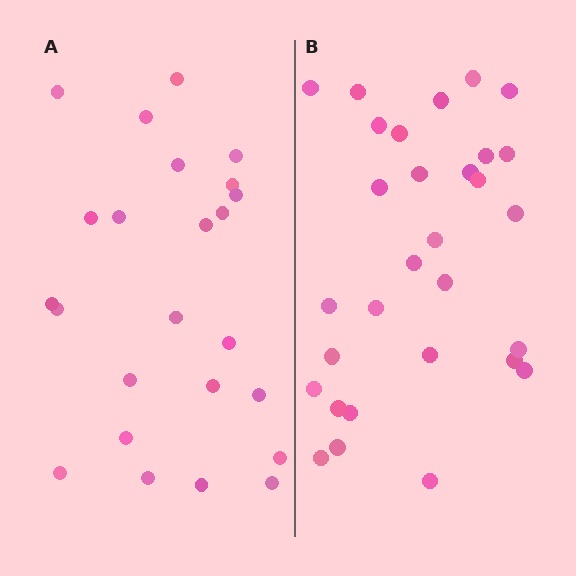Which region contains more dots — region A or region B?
Region B (the right region) has more dots.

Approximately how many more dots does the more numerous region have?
Region B has about 6 more dots than region A.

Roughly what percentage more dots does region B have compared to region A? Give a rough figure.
About 25% more.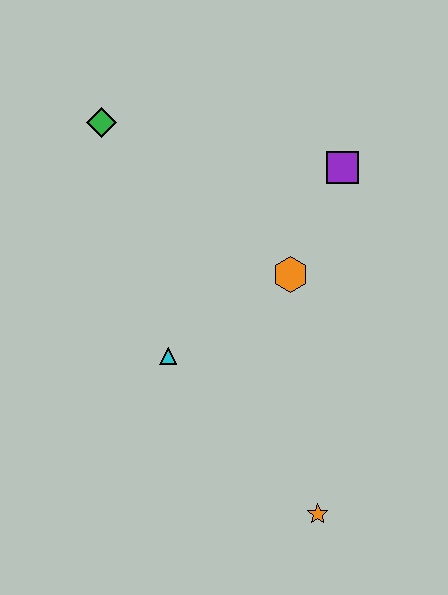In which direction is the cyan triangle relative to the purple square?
The cyan triangle is below the purple square.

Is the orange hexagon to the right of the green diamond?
Yes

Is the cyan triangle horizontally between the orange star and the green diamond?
Yes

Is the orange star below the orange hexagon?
Yes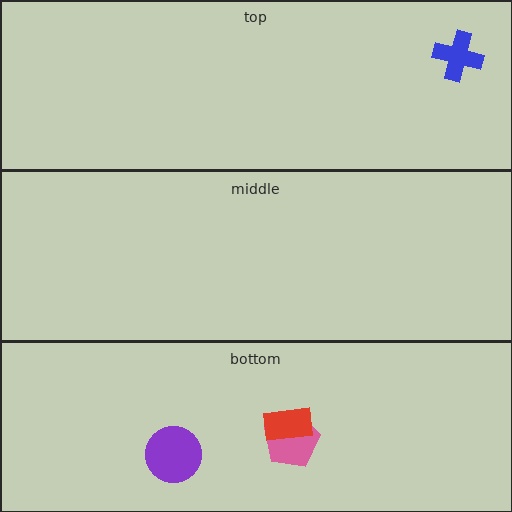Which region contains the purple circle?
The bottom region.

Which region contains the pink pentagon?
The bottom region.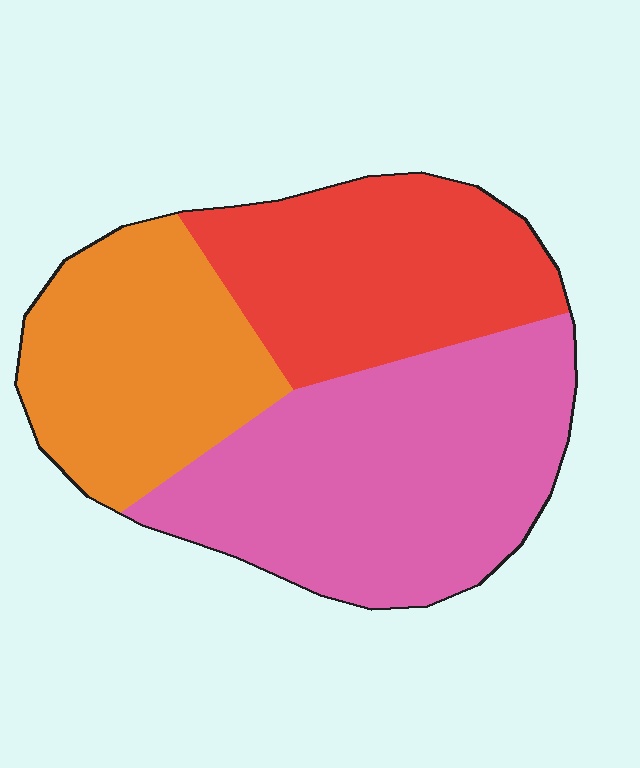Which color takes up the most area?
Pink, at roughly 45%.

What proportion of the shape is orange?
Orange takes up between a sixth and a third of the shape.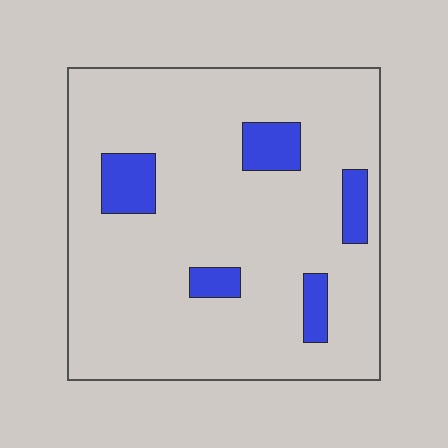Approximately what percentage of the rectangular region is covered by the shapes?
Approximately 10%.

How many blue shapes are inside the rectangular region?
5.